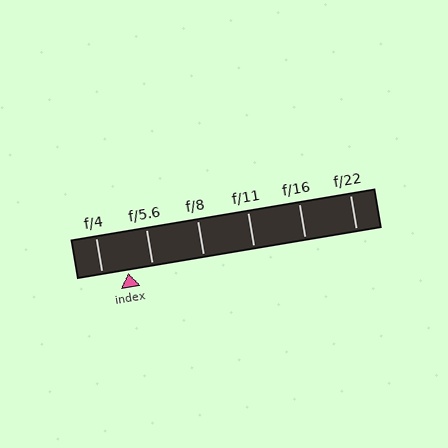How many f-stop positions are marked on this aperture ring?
There are 6 f-stop positions marked.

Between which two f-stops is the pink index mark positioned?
The index mark is between f/4 and f/5.6.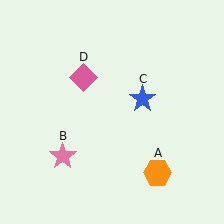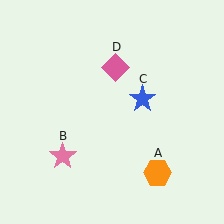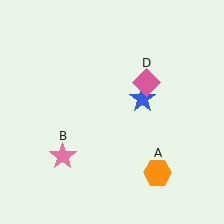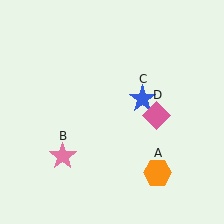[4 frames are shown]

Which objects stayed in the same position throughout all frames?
Orange hexagon (object A) and pink star (object B) and blue star (object C) remained stationary.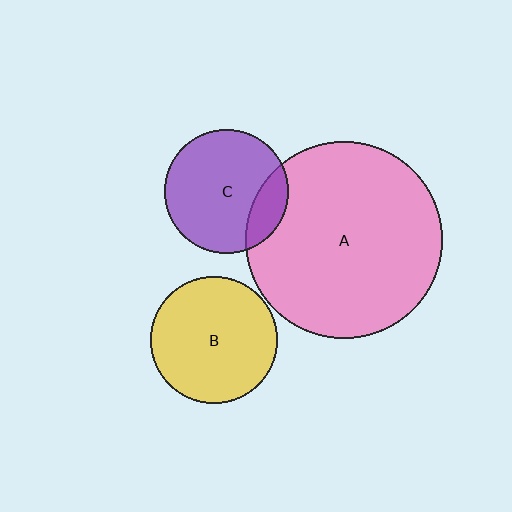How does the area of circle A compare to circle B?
Approximately 2.4 times.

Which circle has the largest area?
Circle A (pink).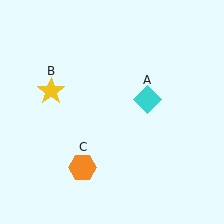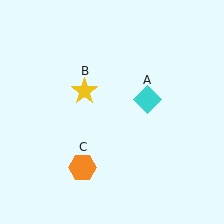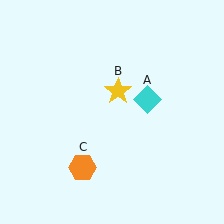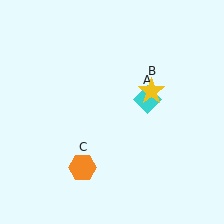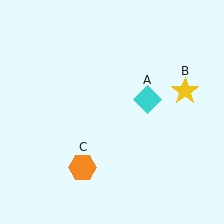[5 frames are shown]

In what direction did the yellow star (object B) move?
The yellow star (object B) moved right.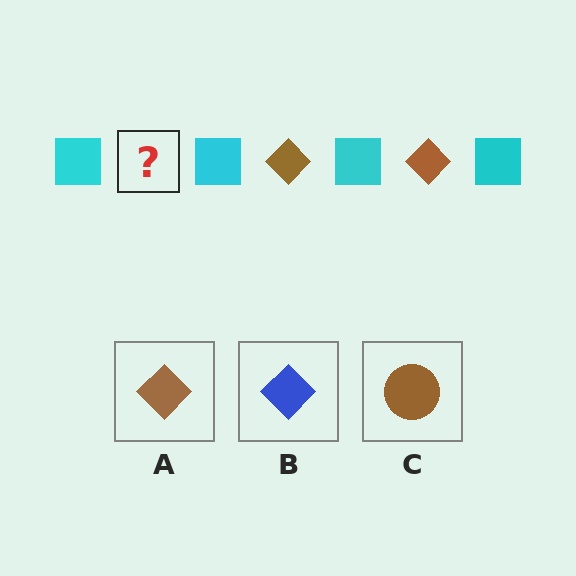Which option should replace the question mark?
Option A.